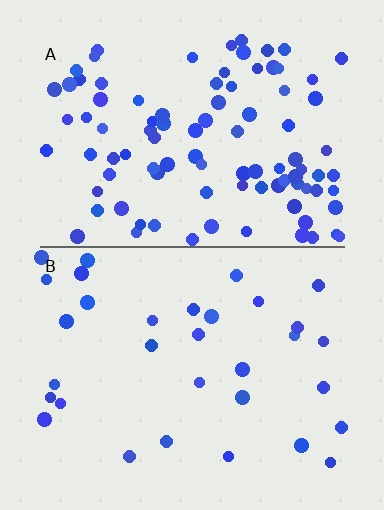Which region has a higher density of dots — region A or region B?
A (the top).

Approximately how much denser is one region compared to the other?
Approximately 2.8× — region A over region B.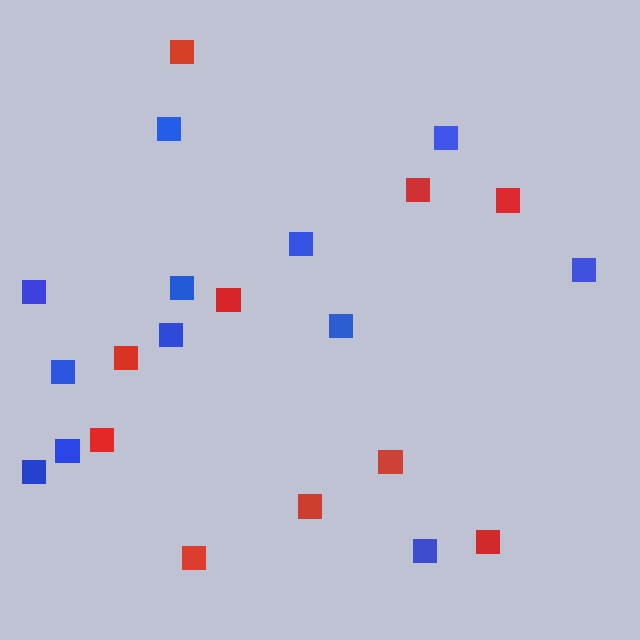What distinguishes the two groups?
There are 2 groups: one group of blue squares (12) and one group of red squares (10).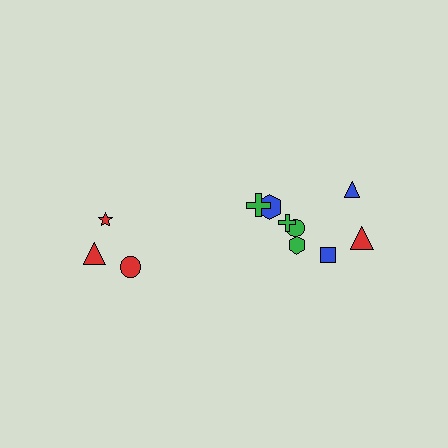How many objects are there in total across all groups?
There are 11 objects.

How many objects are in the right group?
There are 8 objects.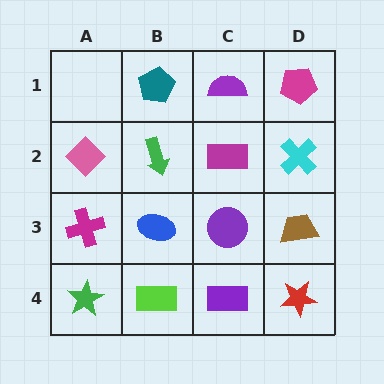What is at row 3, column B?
A blue ellipse.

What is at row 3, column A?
A magenta cross.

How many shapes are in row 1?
3 shapes.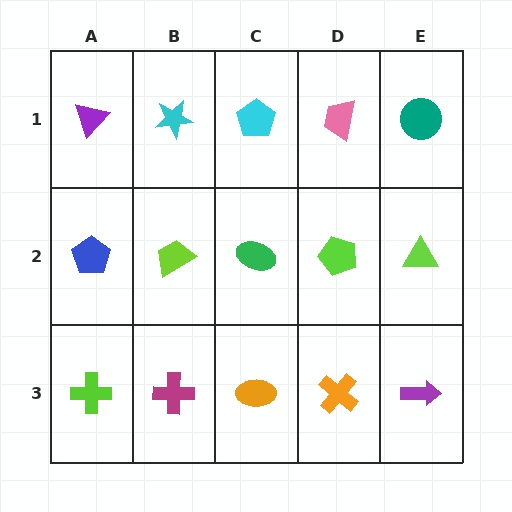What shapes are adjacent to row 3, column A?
A blue pentagon (row 2, column A), a magenta cross (row 3, column B).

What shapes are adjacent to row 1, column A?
A blue pentagon (row 2, column A), a cyan star (row 1, column B).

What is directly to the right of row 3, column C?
An orange cross.